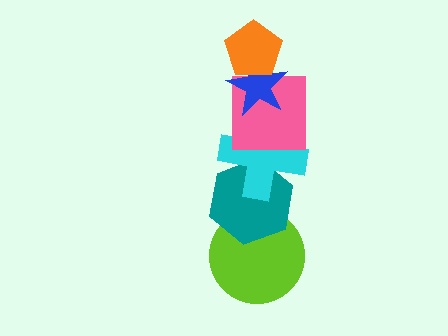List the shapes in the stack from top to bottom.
From top to bottom: the orange pentagon, the blue star, the pink square, the cyan cross, the teal hexagon, the lime circle.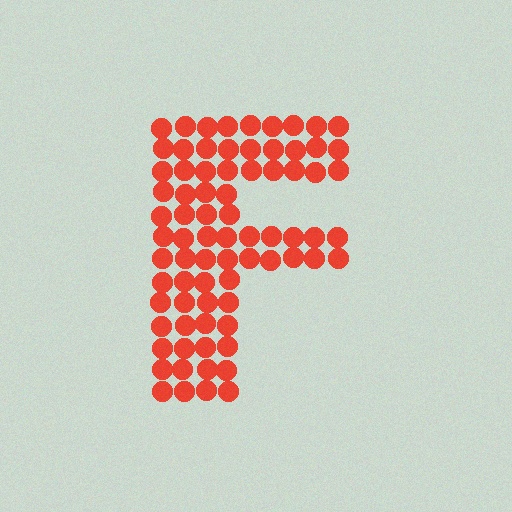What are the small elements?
The small elements are circles.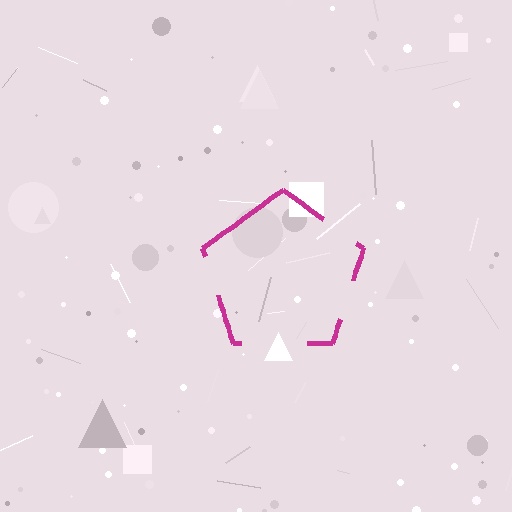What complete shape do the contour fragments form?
The contour fragments form a pentagon.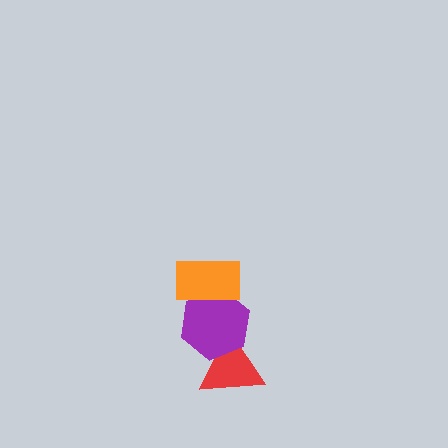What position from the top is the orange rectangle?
The orange rectangle is 1st from the top.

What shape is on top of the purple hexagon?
The orange rectangle is on top of the purple hexagon.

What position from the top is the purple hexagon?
The purple hexagon is 2nd from the top.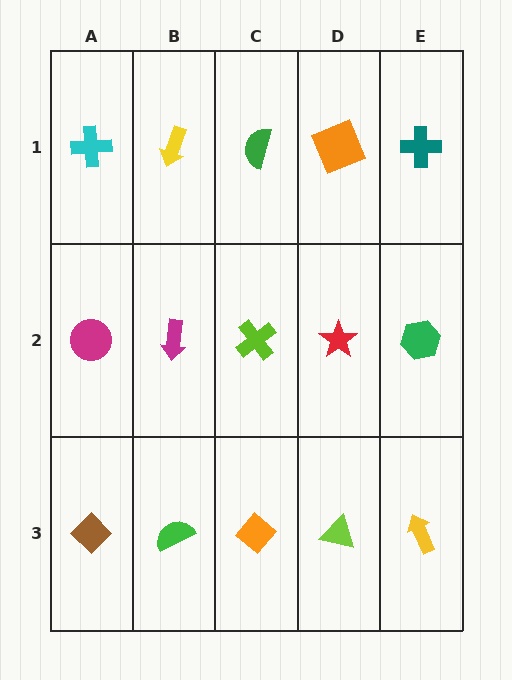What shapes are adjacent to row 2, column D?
An orange square (row 1, column D), a lime triangle (row 3, column D), a lime cross (row 2, column C), a green hexagon (row 2, column E).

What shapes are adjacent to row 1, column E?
A green hexagon (row 2, column E), an orange square (row 1, column D).